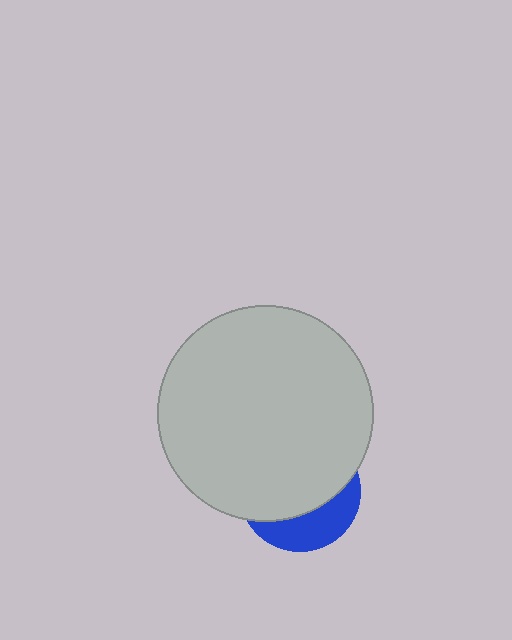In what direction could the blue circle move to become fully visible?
The blue circle could move down. That would shift it out from behind the light gray circle entirely.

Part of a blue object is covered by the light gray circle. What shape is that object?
It is a circle.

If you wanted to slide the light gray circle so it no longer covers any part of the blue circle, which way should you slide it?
Slide it up — that is the most direct way to separate the two shapes.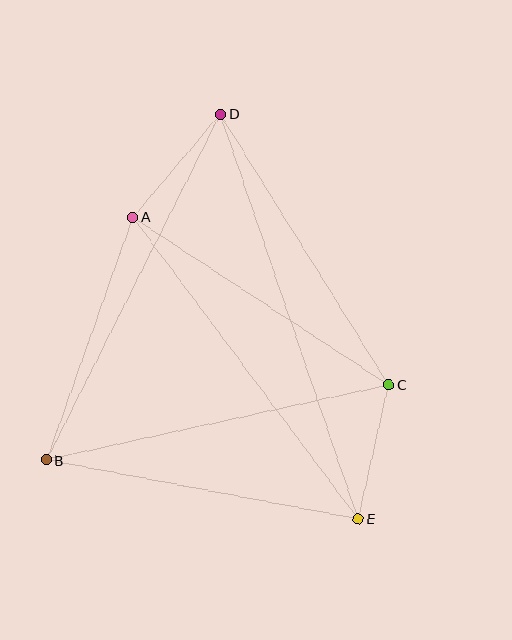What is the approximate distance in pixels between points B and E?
The distance between B and E is approximately 317 pixels.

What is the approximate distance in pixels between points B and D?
The distance between B and D is approximately 388 pixels.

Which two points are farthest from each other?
Points D and E are farthest from each other.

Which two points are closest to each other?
Points A and D are closest to each other.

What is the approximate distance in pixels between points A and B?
The distance between A and B is approximately 258 pixels.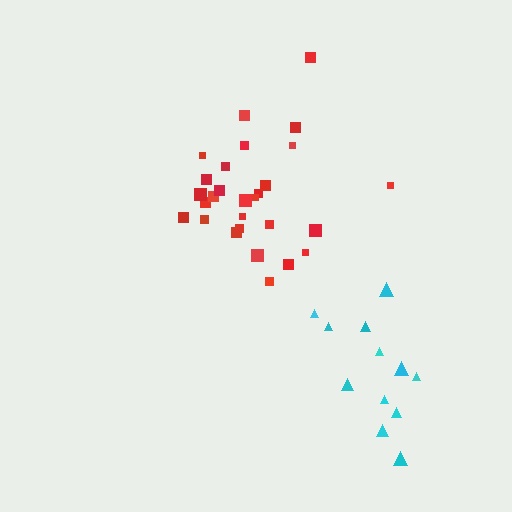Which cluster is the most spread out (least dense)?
Cyan.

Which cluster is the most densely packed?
Red.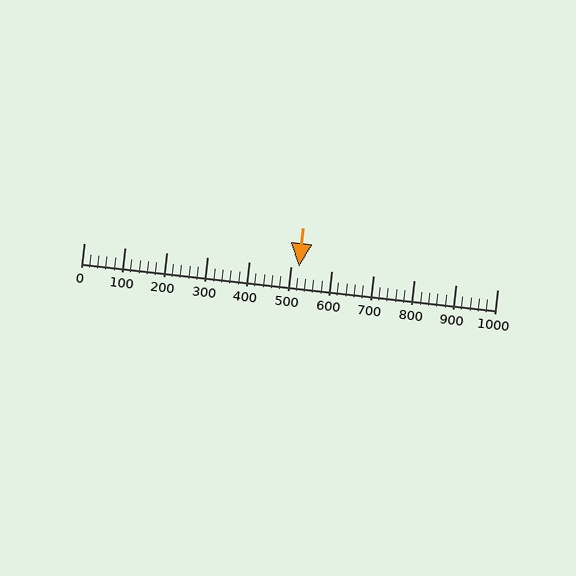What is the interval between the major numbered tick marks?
The major tick marks are spaced 100 units apart.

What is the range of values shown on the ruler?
The ruler shows values from 0 to 1000.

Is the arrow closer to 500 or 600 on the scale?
The arrow is closer to 500.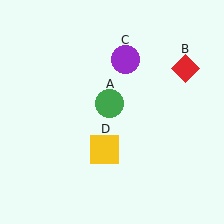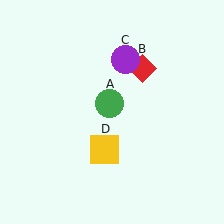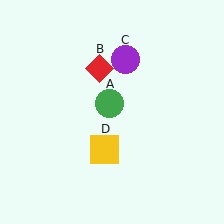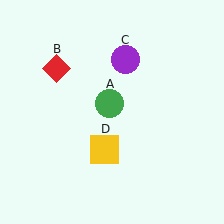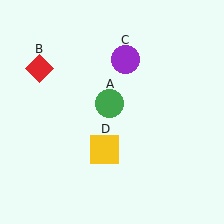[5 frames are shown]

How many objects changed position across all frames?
1 object changed position: red diamond (object B).